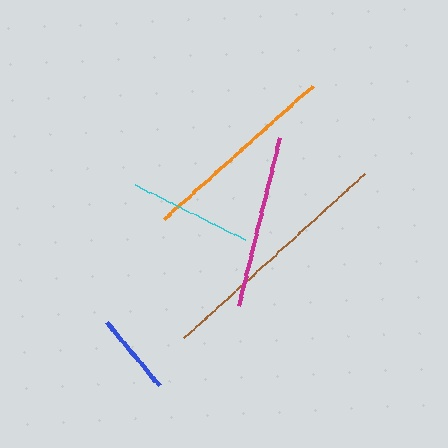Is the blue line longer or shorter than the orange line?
The orange line is longer than the blue line.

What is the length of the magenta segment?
The magenta segment is approximately 173 pixels long.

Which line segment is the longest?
The brown line is the longest at approximately 244 pixels.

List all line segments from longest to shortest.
From longest to shortest: brown, orange, magenta, cyan, blue.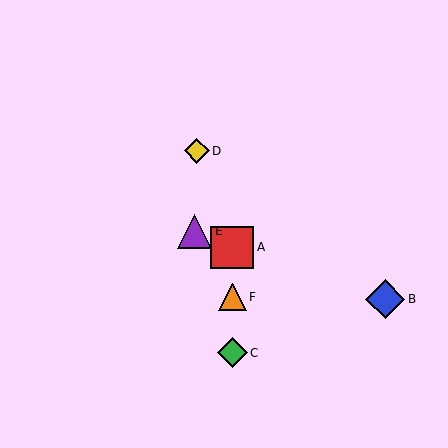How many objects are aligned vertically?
3 objects (A, C, F) are aligned vertically.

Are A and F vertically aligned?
Yes, both are at x≈232.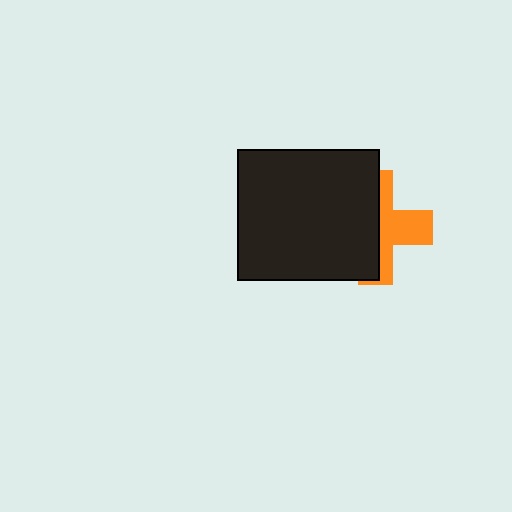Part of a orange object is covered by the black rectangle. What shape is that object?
It is a cross.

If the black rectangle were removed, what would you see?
You would see the complete orange cross.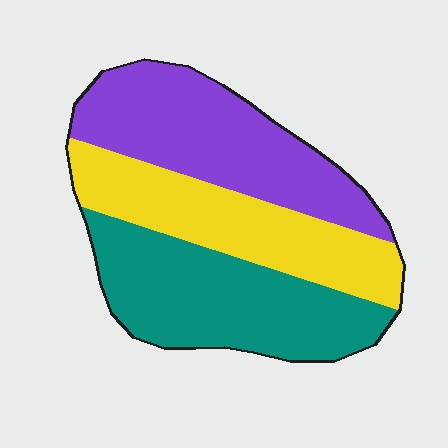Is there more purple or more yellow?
Purple.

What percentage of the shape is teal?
Teal takes up between a quarter and a half of the shape.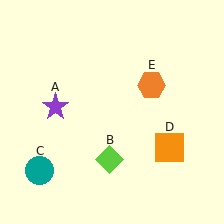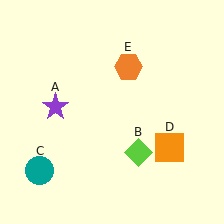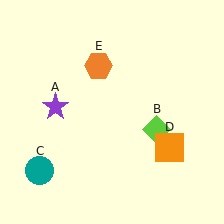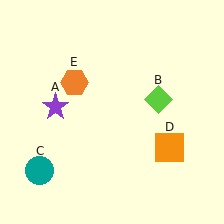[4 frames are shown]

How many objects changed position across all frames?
2 objects changed position: lime diamond (object B), orange hexagon (object E).